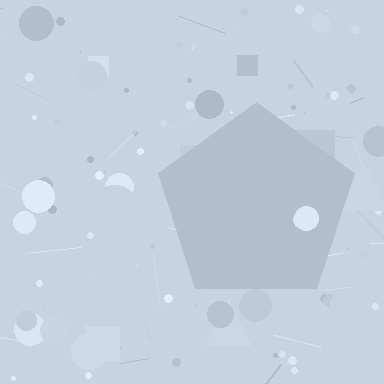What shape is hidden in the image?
A pentagon is hidden in the image.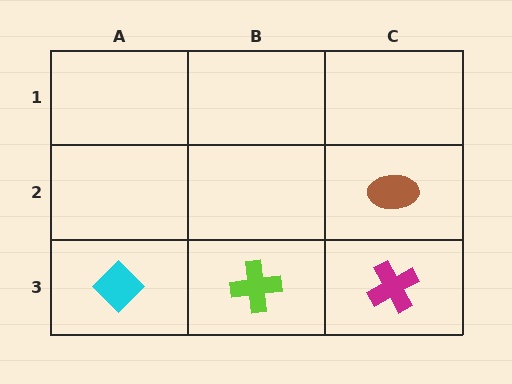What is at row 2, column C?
A brown ellipse.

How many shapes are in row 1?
0 shapes.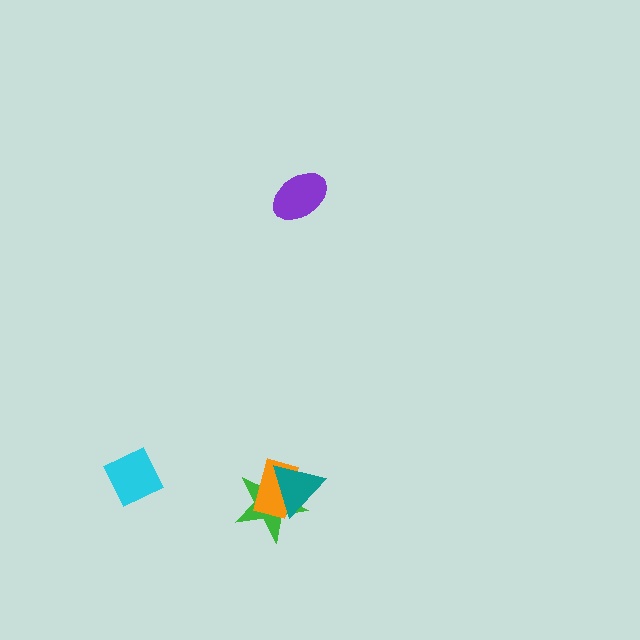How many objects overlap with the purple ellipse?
0 objects overlap with the purple ellipse.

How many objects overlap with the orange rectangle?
2 objects overlap with the orange rectangle.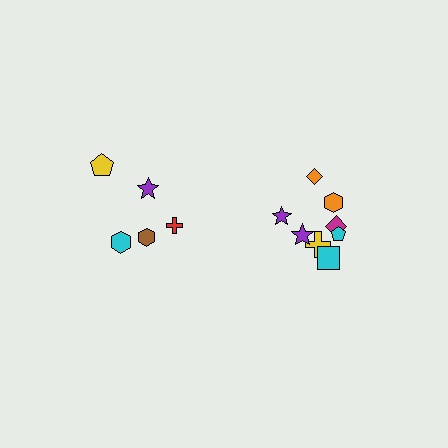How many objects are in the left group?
There are 5 objects.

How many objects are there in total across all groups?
There are 13 objects.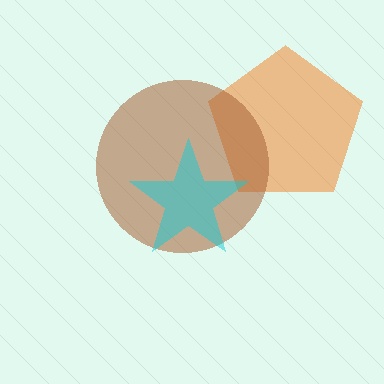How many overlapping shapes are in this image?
There are 3 overlapping shapes in the image.